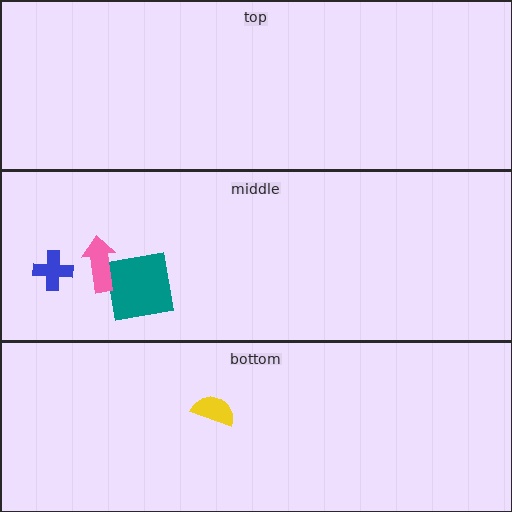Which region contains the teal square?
The middle region.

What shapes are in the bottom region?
The yellow semicircle.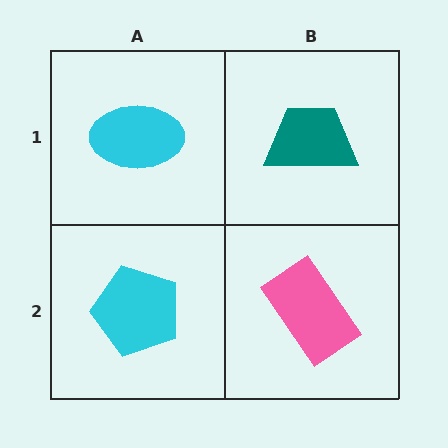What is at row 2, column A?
A cyan pentagon.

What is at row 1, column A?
A cyan ellipse.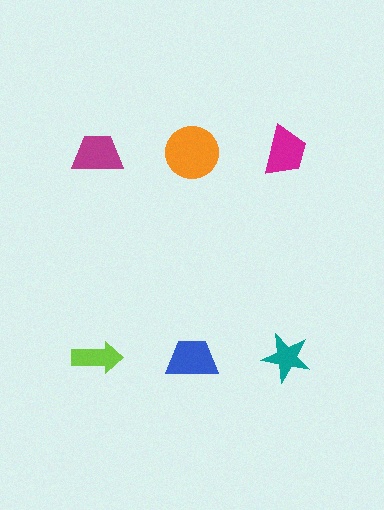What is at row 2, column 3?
A teal star.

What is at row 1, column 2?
An orange circle.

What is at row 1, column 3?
A magenta trapezoid.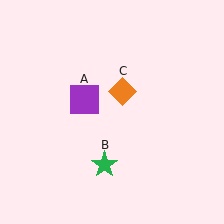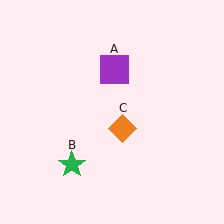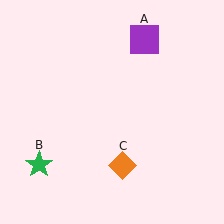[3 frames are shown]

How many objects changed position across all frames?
3 objects changed position: purple square (object A), green star (object B), orange diamond (object C).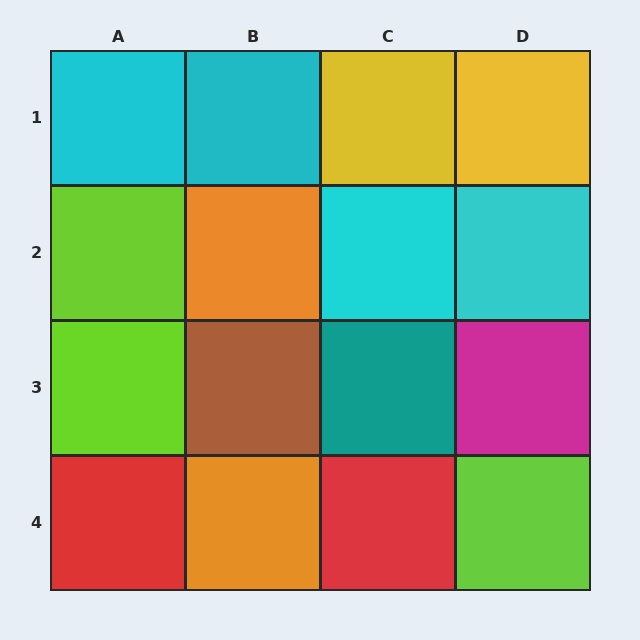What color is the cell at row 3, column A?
Lime.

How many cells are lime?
3 cells are lime.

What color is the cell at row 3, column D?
Magenta.